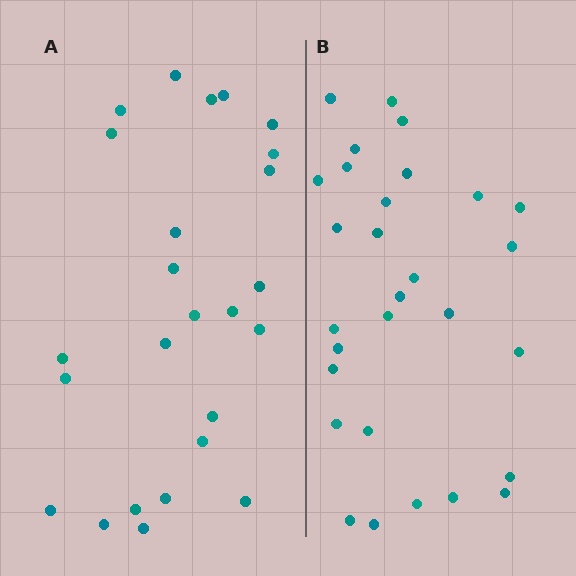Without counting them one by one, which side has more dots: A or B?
Region B (the right region) has more dots.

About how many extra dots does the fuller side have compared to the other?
Region B has about 4 more dots than region A.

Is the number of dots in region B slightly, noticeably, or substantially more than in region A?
Region B has only slightly more — the two regions are fairly close. The ratio is roughly 1.2 to 1.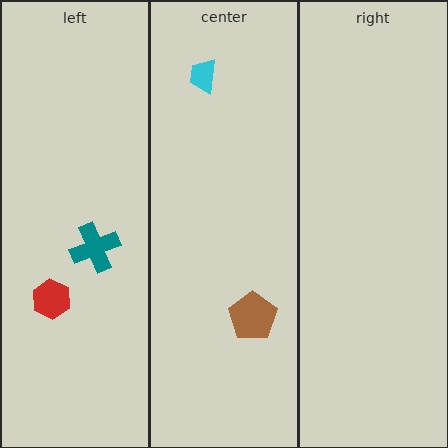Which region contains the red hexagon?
The left region.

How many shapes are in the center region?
2.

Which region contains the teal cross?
The left region.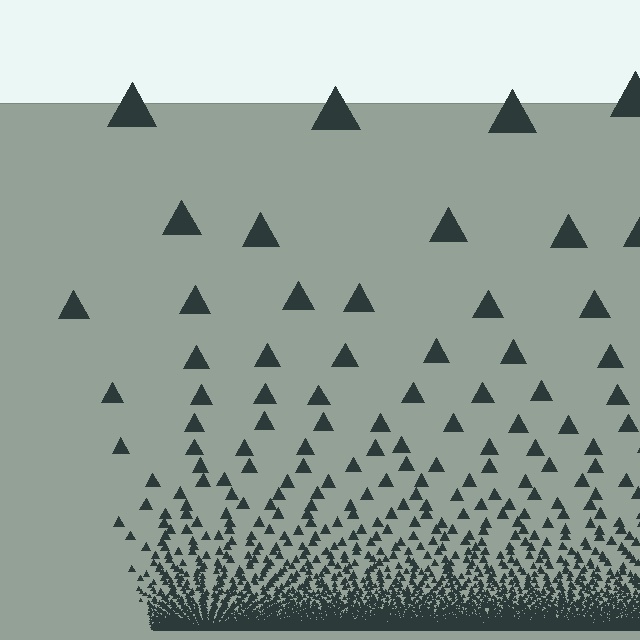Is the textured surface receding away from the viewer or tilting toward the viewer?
The surface appears to tilt toward the viewer. Texture elements get larger and sparser toward the top.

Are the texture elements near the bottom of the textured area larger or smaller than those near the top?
Smaller. The gradient is inverted — elements near the bottom are smaller and denser.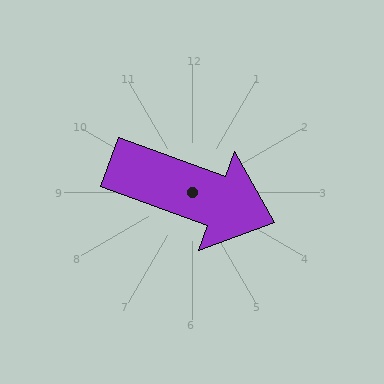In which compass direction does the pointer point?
East.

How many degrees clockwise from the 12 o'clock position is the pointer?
Approximately 110 degrees.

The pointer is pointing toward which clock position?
Roughly 4 o'clock.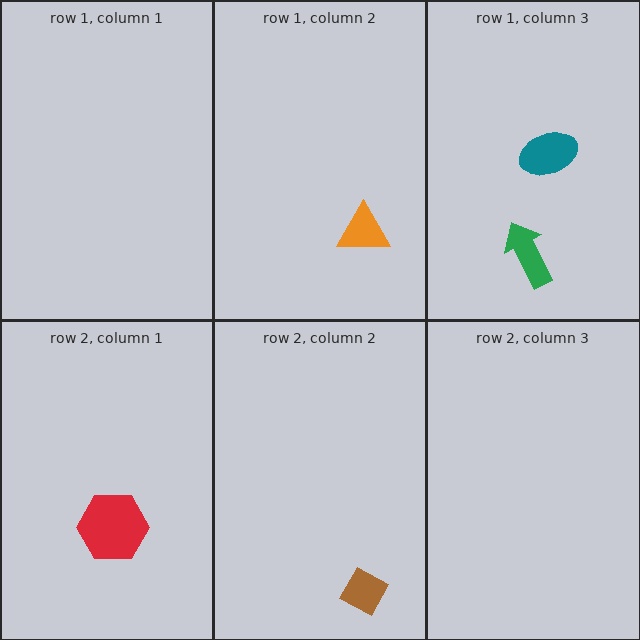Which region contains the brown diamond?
The row 2, column 2 region.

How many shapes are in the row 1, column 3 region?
2.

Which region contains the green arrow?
The row 1, column 3 region.